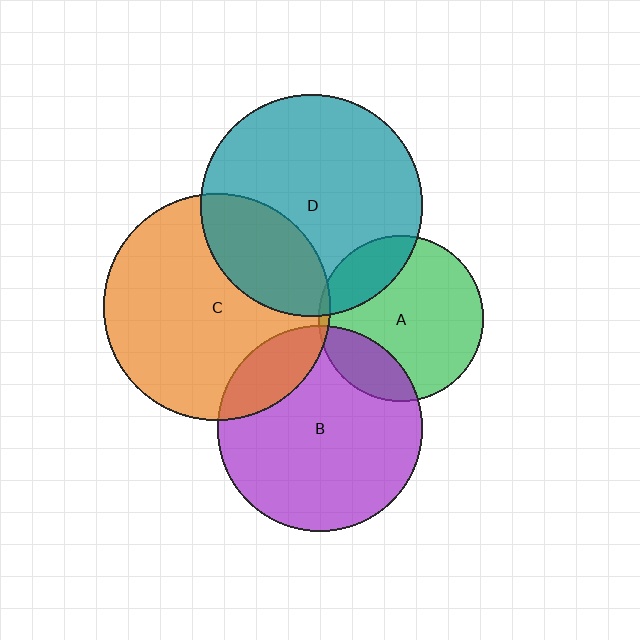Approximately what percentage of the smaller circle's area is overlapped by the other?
Approximately 20%.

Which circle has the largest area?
Circle C (orange).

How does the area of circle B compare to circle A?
Approximately 1.5 times.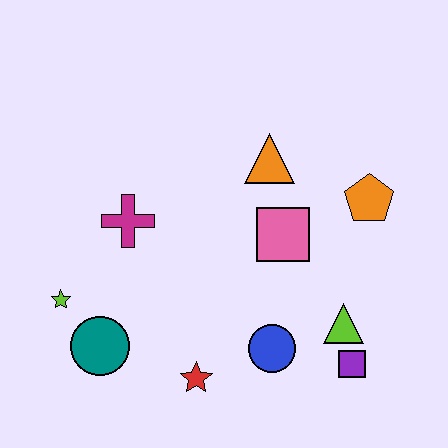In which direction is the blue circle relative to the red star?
The blue circle is to the right of the red star.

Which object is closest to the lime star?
The teal circle is closest to the lime star.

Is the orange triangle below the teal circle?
No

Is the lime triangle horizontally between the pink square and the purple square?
Yes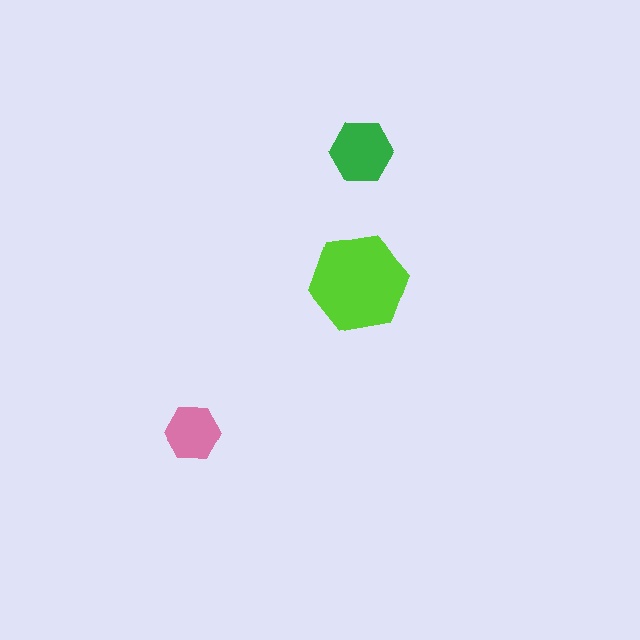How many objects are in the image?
There are 3 objects in the image.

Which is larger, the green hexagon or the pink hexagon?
The green one.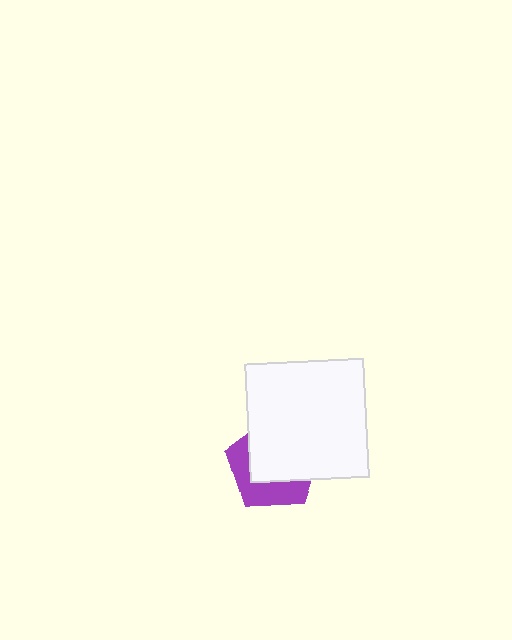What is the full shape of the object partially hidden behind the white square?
The partially hidden object is a purple pentagon.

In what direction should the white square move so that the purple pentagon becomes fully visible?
The white square should move toward the upper-right. That is the shortest direction to clear the overlap and leave the purple pentagon fully visible.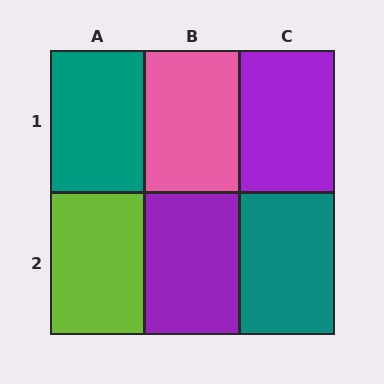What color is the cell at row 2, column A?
Lime.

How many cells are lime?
1 cell is lime.